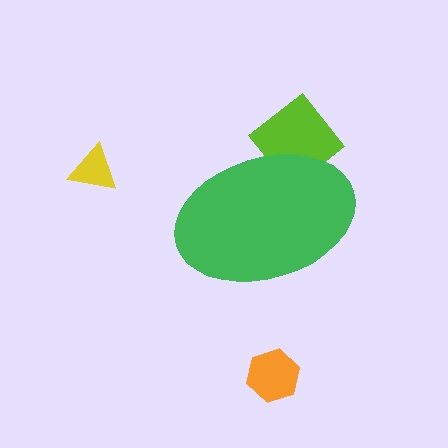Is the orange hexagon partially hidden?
No, the orange hexagon is fully visible.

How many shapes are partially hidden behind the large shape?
1 shape is partially hidden.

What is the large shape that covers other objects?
A green ellipse.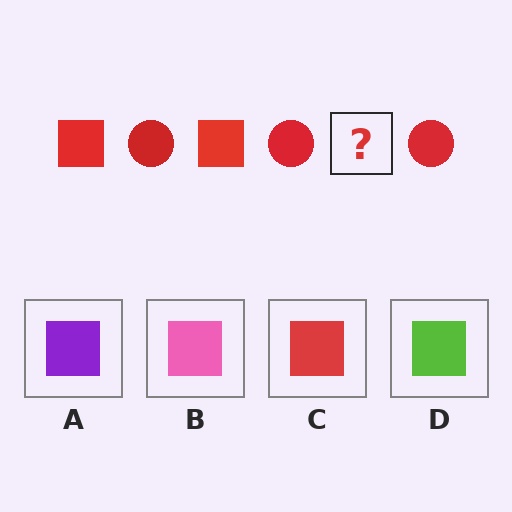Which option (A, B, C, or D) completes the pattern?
C.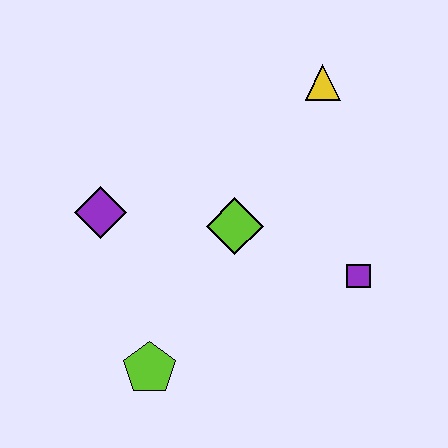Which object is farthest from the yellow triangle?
The lime pentagon is farthest from the yellow triangle.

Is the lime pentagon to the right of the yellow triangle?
No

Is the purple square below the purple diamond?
Yes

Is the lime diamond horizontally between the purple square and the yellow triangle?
No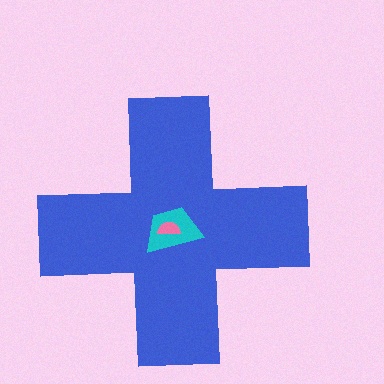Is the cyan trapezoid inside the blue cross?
Yes.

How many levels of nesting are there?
3.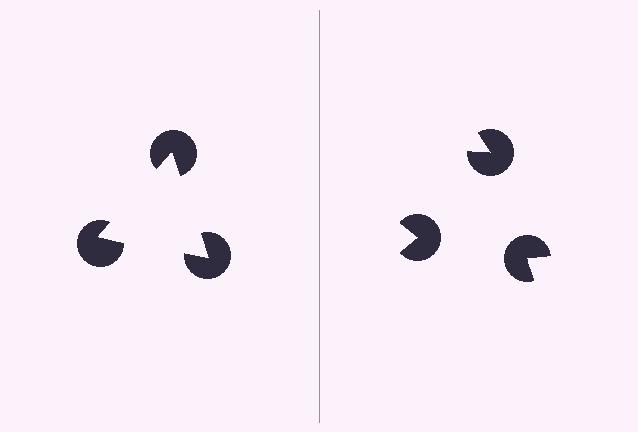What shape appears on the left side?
An illusory triangle.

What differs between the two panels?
The pac-man discs are positioned identically on both sides; only the wedge orientations differ. On the left they align to a triangle; on the right they are misaligned.